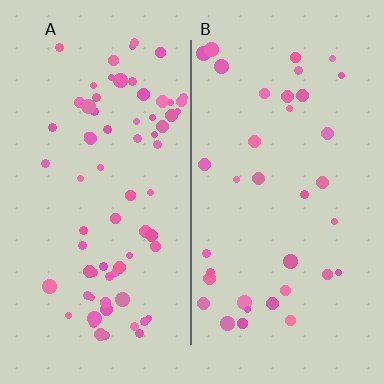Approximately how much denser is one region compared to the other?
Approximately 2.0× — region A over region B.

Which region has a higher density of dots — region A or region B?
A (the left).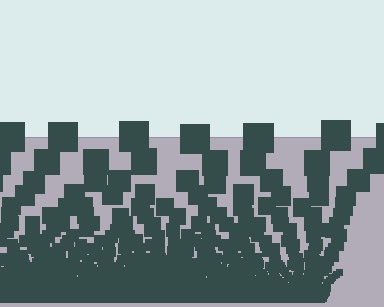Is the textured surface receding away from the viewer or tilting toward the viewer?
The surface appears to tilt toward the viewer. Texture elements get larger and sparser toward the top.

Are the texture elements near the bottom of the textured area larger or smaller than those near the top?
Smaller. The gradient is inverted — elements near the bottom are smaller and denser.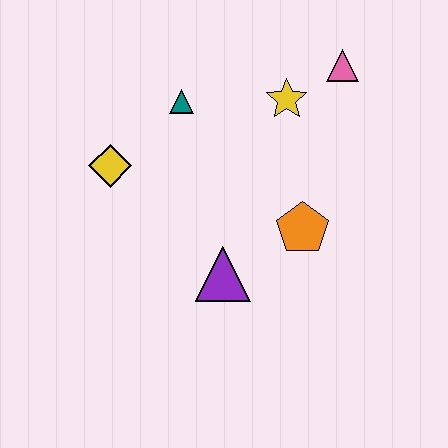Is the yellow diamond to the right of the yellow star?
No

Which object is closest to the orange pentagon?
The purple triangle is closest to the orange pentagon.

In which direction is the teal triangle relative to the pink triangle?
The teal triangle is to the left of the pink triangle.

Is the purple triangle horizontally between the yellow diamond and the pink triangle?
Yes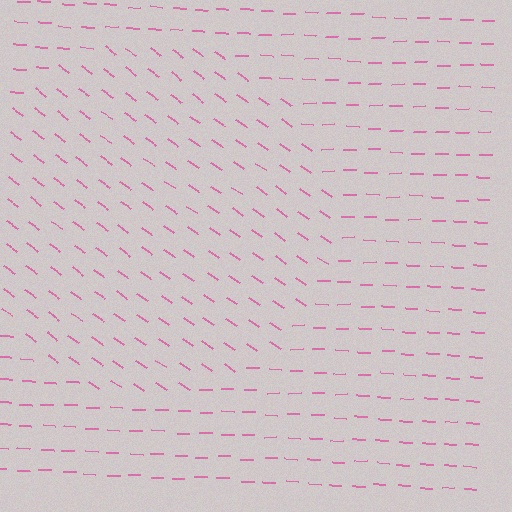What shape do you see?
I see a circle.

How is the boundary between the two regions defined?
The boundary is defined purely by a change in line orientation (approximately 34 degrees difference). All lines are the same color and thickness.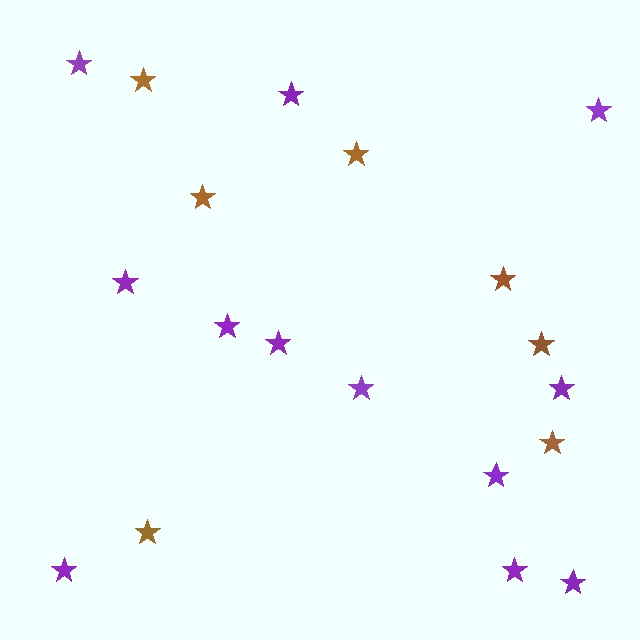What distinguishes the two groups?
There are 2 groups: one group of purple stars (12) and one group of brown stars (7).